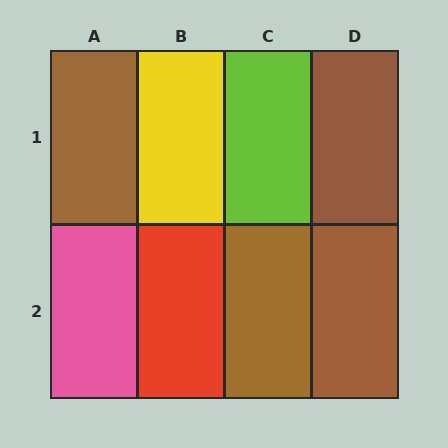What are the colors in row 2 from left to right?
Pink, red, brown, brown.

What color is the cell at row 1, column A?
Brown.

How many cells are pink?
1 cell is pink.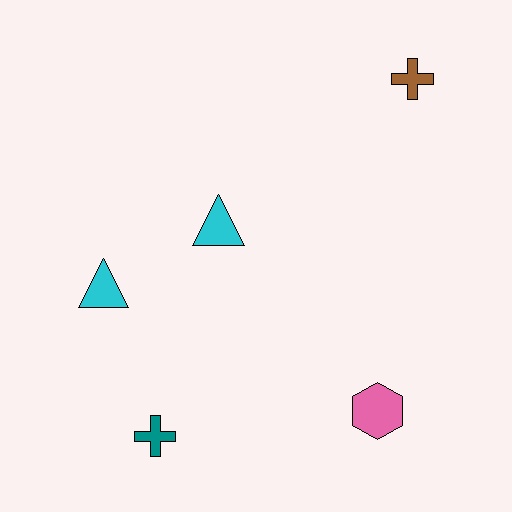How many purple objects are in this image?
There are no purple objects.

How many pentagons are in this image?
There are no pentagons.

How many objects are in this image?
There are 5 objects.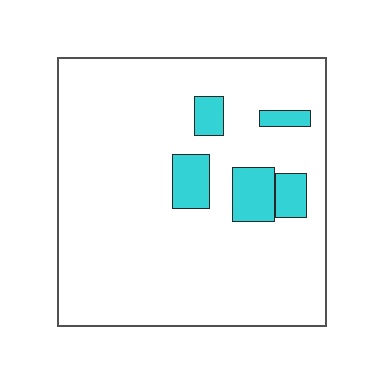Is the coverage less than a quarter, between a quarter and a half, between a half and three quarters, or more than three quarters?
Less than a quarter.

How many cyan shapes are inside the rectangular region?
5.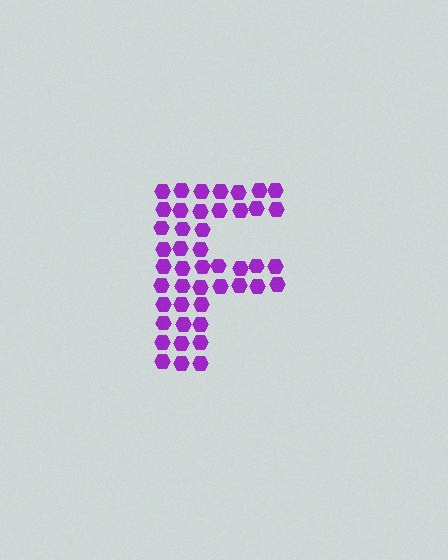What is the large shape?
The large shape is the letter F.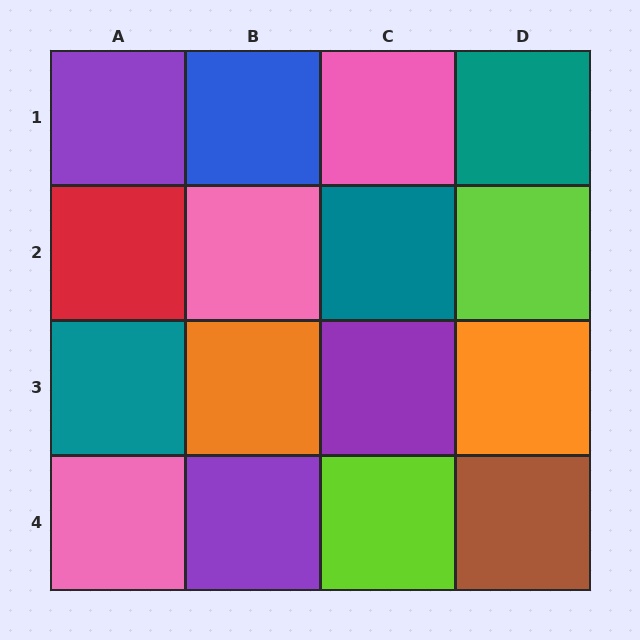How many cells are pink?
3 cells are pink.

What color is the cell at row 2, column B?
Pink.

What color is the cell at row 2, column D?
Lime.